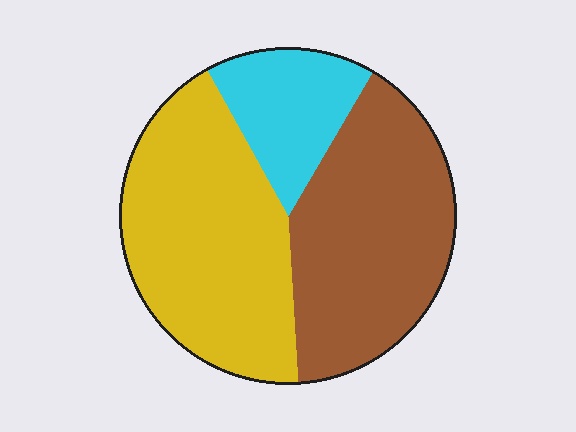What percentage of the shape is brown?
Brown takes up between a third and a half of the shape.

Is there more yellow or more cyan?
Yellow.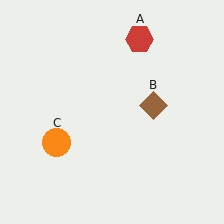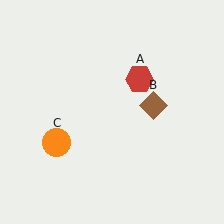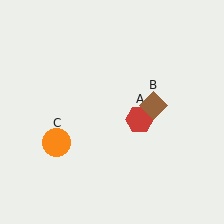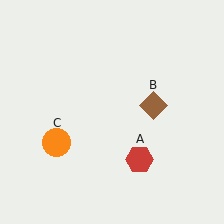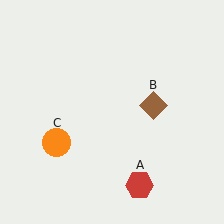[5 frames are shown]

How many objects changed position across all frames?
1 object changed position: red hexagon (object A).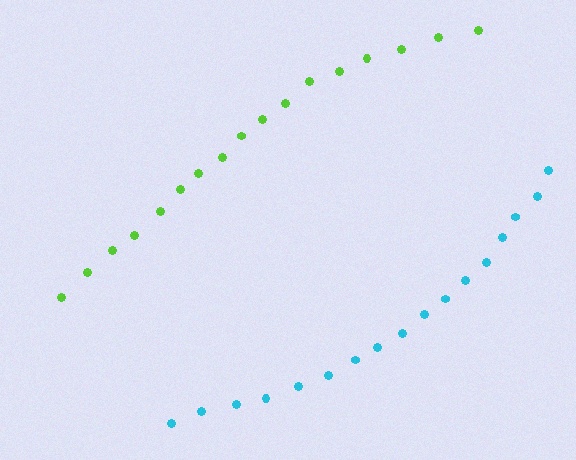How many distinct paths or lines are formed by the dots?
There are 2 distinct paths.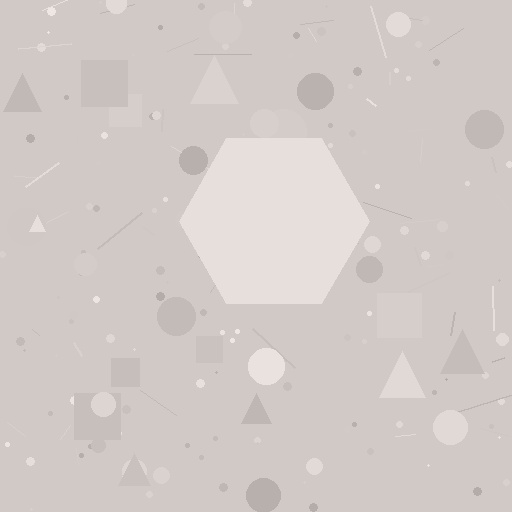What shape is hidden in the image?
A hexagon is hidden in the image.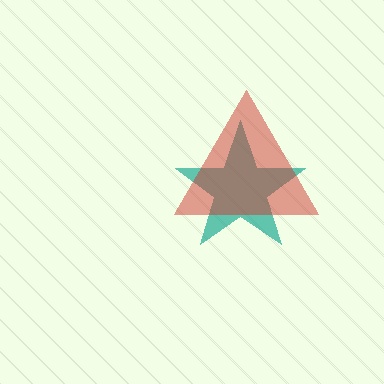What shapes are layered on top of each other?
The layered shapes are: a teal star, a red triangle.